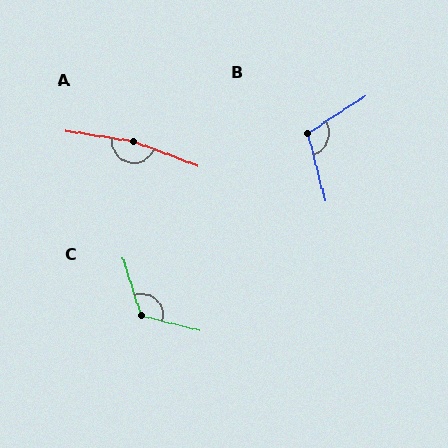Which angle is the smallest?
B, at approximately 109 degrees.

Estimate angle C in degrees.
Approximately 122 degrees.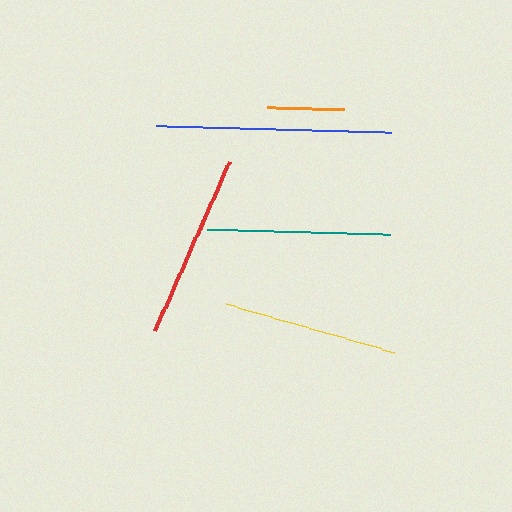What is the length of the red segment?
The red segment is approximately 185 pixels long.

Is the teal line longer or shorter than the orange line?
The teal line is longer than the orange line.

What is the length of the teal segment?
The teal segment is approximately 183 pixels long.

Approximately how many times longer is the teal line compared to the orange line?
The teal line is approximately 2.4 times the length of the orange line.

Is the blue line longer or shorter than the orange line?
The blue line is longer than the orange line.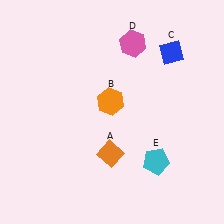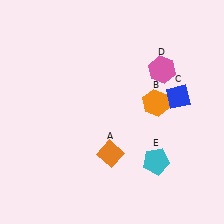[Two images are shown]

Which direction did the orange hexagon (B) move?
The orange hexagon (B) moved right.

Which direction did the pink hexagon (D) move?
The pink hexagon (D) moved right.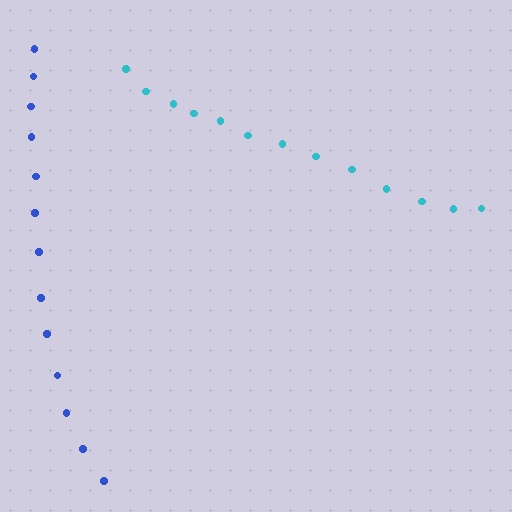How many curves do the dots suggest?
There are 2 distinct paths.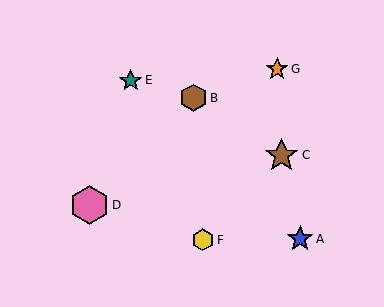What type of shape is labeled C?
Shape C is a brown star.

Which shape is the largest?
The pink hexagon (labeled D) is the largest.